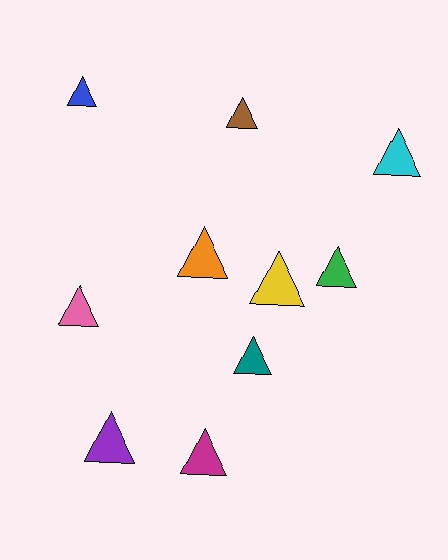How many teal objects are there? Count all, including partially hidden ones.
There is 1 teal object.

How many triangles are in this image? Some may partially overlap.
There are 10 triangles.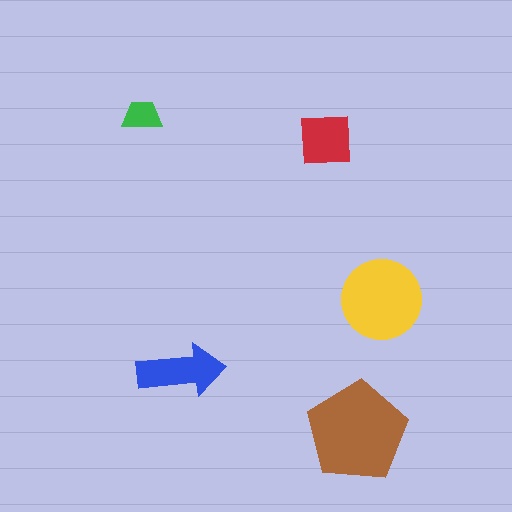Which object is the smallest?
The green trapezoid.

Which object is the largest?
The brown pentagon.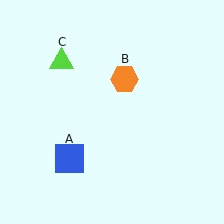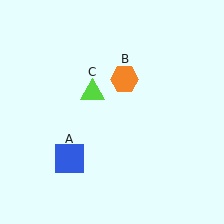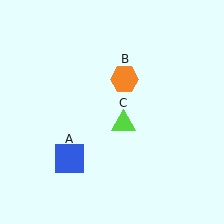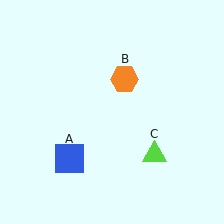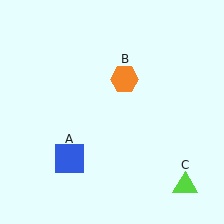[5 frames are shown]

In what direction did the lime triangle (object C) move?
The lime triangle (object C) moved down and to the right.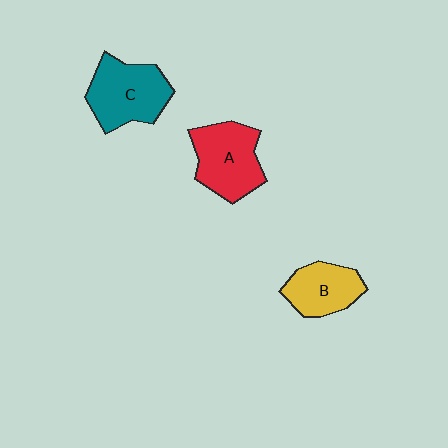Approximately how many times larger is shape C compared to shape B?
Approximately 1.4 times.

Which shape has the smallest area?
Shape B (yellow).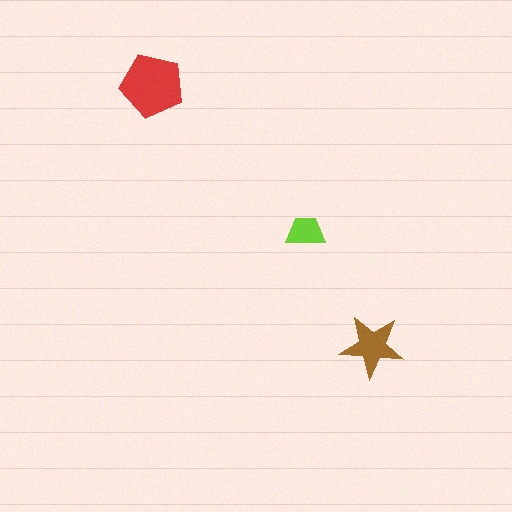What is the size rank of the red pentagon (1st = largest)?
1st.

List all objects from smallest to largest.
The lime trapezoid, the brown star, the red pentagon.